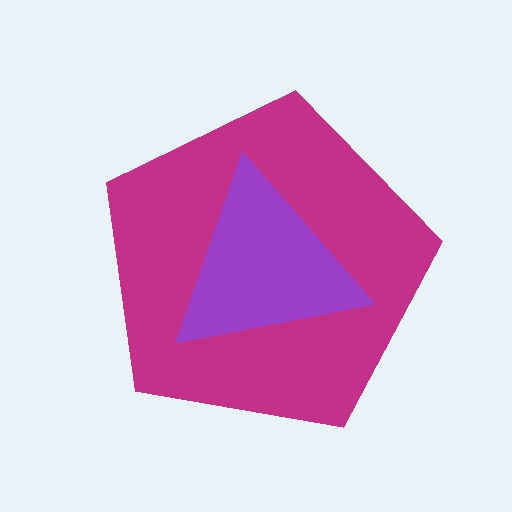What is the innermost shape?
The purple triangle.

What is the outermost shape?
The magenta pentagon.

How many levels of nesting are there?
2.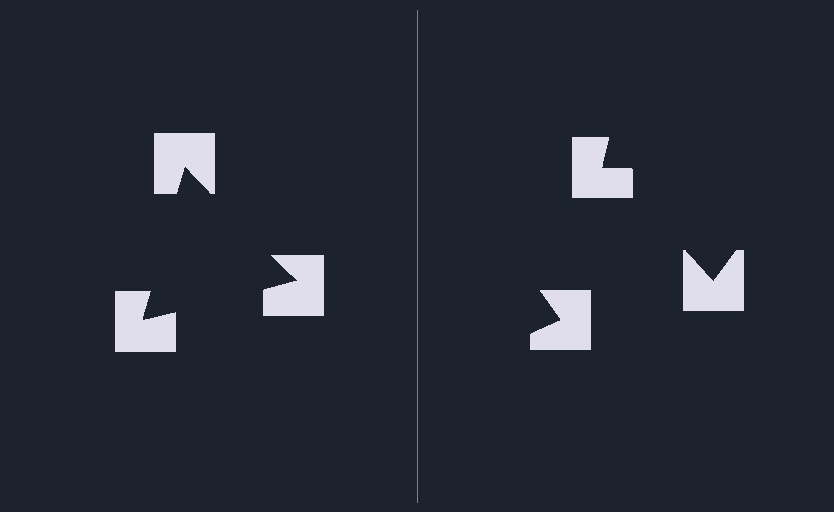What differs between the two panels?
The notched squares are positioned identically on both sides; only the wedge orientations differ. On the left they align to a triangle; on the right they are misaligned.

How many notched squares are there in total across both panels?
6 — 3 on each side.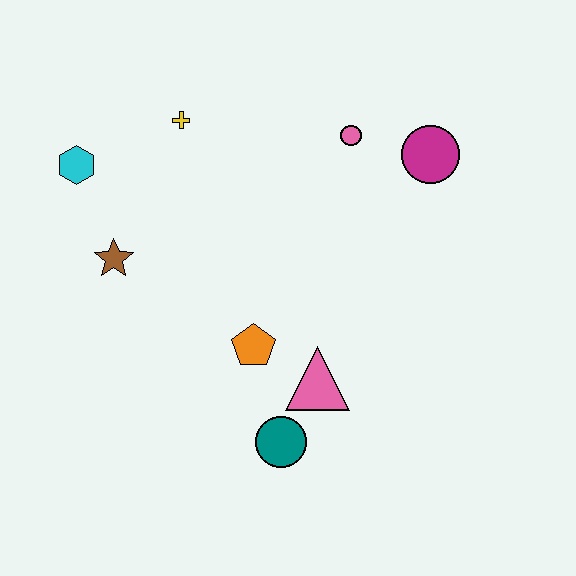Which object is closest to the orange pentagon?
The pink triangle is closest to the orange pentagon.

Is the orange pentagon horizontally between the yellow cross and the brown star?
No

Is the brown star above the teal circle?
Yes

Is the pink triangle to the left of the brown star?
No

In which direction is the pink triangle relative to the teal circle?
The pink triangle is above the teal circle.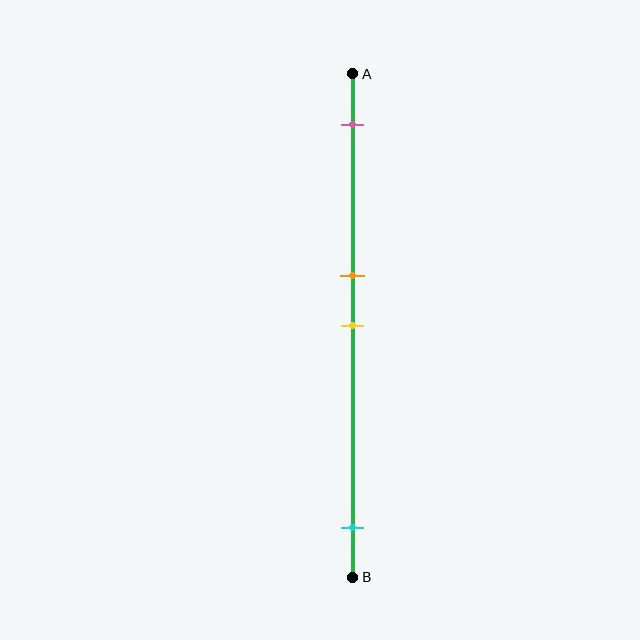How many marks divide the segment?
There are 4 marks dividing the segment.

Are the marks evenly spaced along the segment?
No, the marks are not evenly spaced.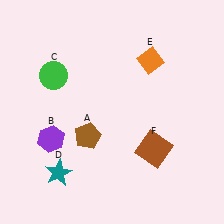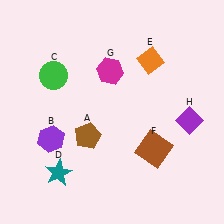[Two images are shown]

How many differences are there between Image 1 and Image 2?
There are 2 differences between the two images.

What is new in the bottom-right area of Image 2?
A purple diamond (H) was added in the bottom-right area of Image 2.